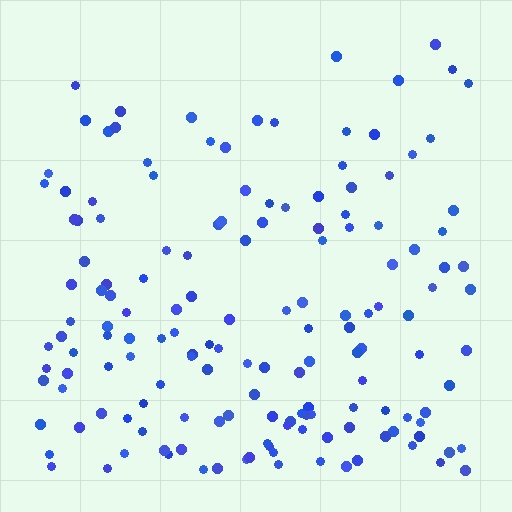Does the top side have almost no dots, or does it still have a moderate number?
Still a moderate number, just noticeably fewer than the bottom.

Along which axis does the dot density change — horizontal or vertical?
Vertical.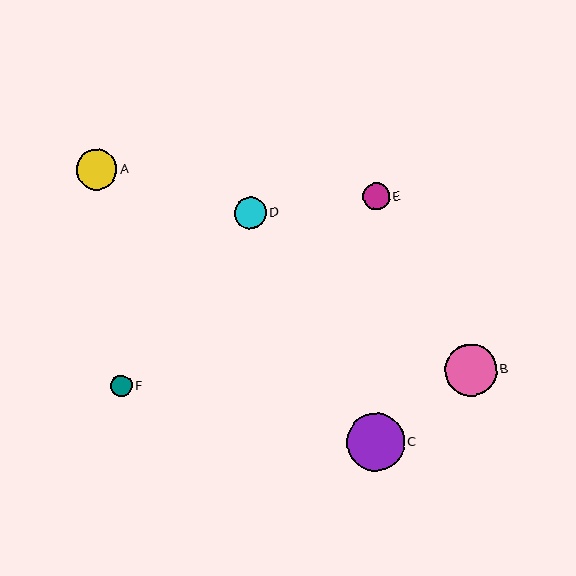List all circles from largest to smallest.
From largest to smallest: C, B, A, D, E, F.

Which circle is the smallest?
Circle F is the smallest with a size of approximately 21 pixels.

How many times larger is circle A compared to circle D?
Circle A is approximately 1.3 times the size of circle D.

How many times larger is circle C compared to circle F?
Circle C is approximately 2.7 times the size of circle F.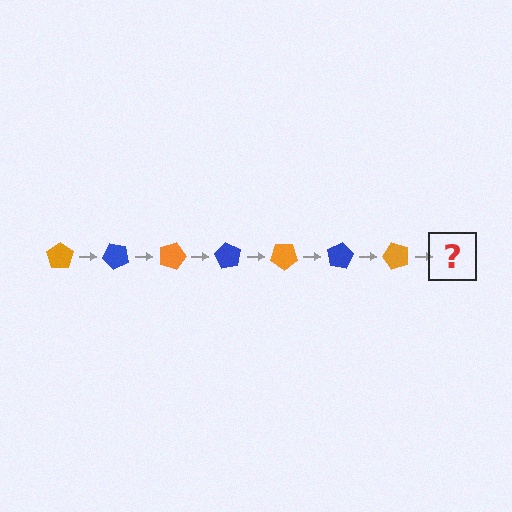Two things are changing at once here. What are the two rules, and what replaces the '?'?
The two rules are that it rotates 45 degrees each step and the color cycles through orange and blue. The '?' should be a blue pentagon, rotated 315 degrees from the start.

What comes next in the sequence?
The next element should be a blue pentagon, rotated 315 degrees from the start.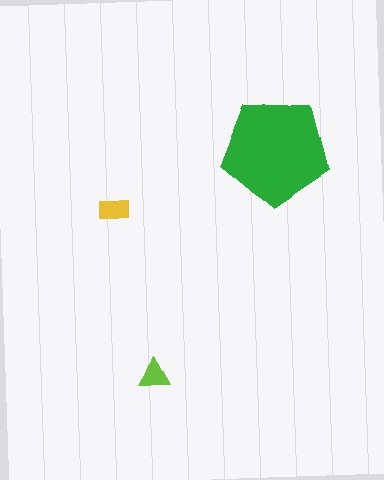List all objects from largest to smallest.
The green pentagon, the yellow rectangle, the lime triangle.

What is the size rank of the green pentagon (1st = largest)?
1st.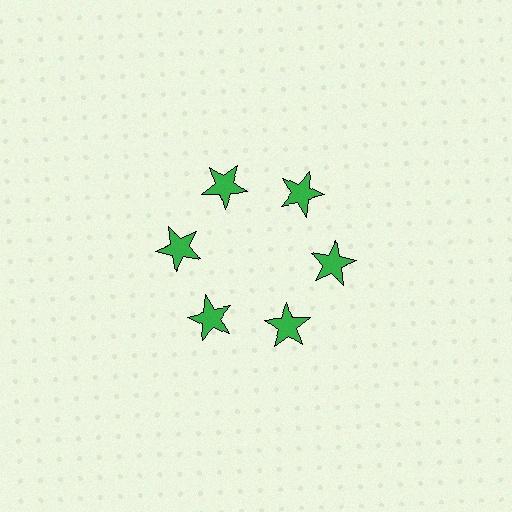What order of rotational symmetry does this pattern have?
This pattern has 6-fold rotational symmetry.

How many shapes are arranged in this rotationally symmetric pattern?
There are 6 shapes, arranged in 6 groups of 1.